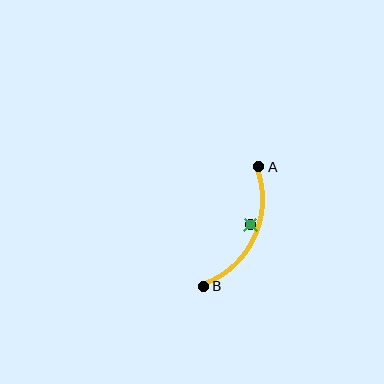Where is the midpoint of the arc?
The arc midpoint is the point on the curve farthest from the straight line joining A and B. It sits to the right of that line.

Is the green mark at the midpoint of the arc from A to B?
No — the green mark does not lie on the arc at all. It sits slightly inside the curve.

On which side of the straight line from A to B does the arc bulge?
The arc bulges to the right of the straight line connecting A and B.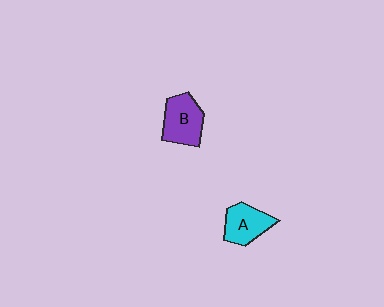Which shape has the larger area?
Shape B (purple).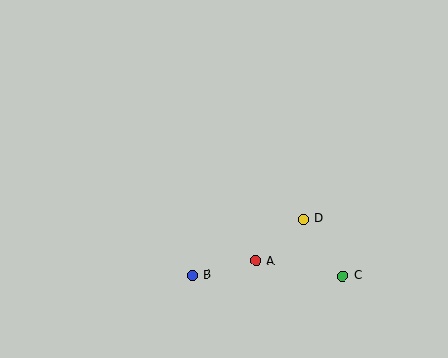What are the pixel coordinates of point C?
Point C is at (343, 276).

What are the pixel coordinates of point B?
Point B is at (192, 275).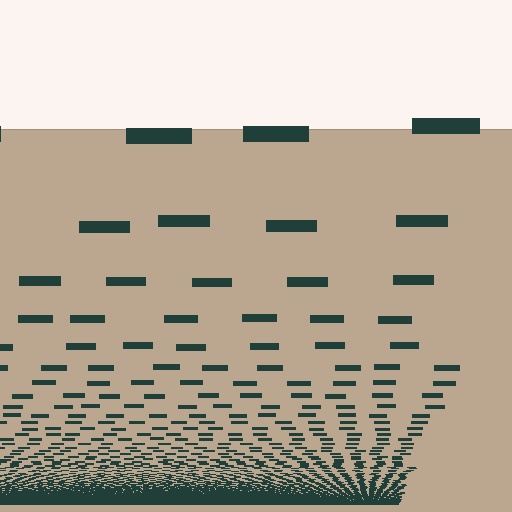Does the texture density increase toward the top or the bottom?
Density increases toward the bottom.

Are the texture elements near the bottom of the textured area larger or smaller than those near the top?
Smaller. The gradient is inverted — elements near the bottom are smaller and denser.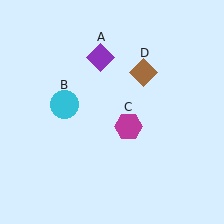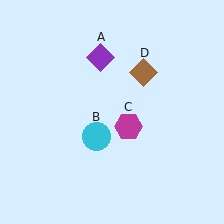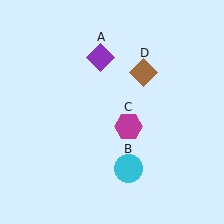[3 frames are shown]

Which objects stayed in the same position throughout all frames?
Purple diamond (object A) and magenta hexagon (object C) and brown diamond (object D) remained stationary.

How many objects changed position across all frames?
1 object changed position: cyan circle (object B).